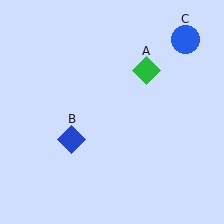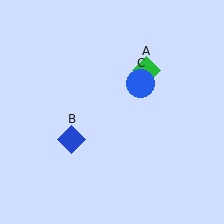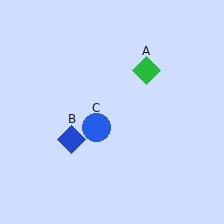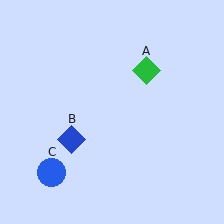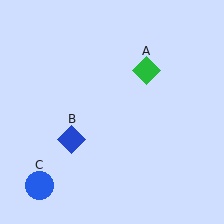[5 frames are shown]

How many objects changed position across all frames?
1 object changed position: blue circle (object C).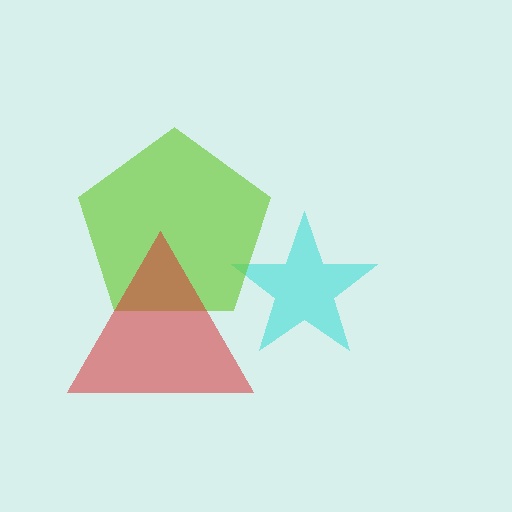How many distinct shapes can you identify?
There are 3 distinct shapes: a cyan star, a lime pentagon, a red triangle.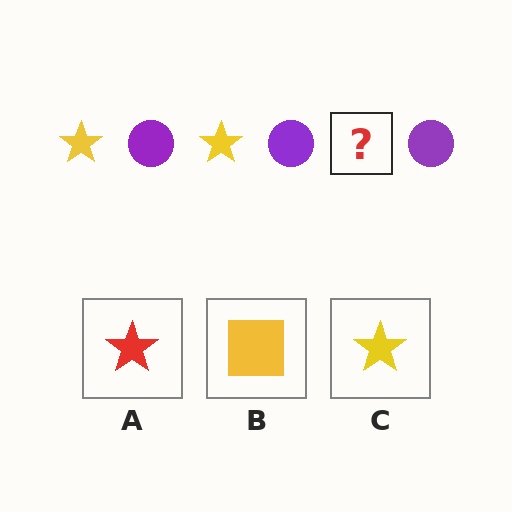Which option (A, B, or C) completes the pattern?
C.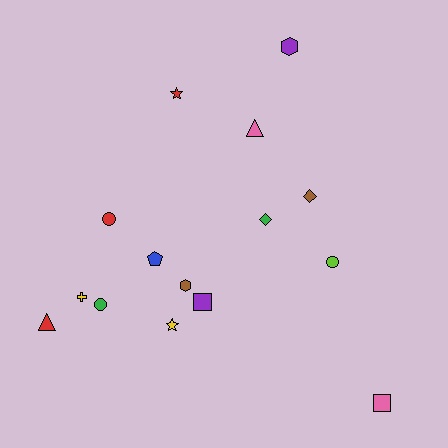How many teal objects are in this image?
There are no teal objects.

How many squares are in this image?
There are 2 squares.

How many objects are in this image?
There are 15 objects.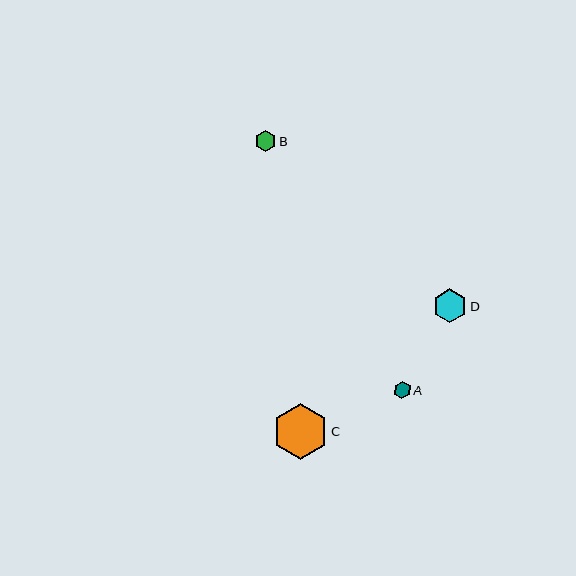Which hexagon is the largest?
Hexagon C is the largest with a size of approximately 56 pixels.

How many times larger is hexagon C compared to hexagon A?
Hexagon C is approximately 3.4 times the size of hexagon A.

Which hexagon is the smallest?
Hexagon A is the smallest with a size of approximately 17 pixels.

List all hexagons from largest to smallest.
From largest to smallest: C, D, B, A.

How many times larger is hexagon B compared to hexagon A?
Hexagon B is approximately 1.3 times the size of hexagon A.